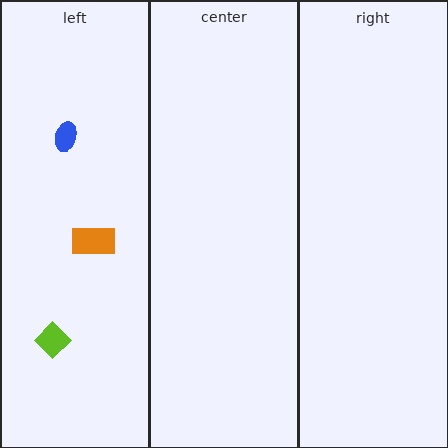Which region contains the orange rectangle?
The left region.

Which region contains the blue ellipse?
The left region.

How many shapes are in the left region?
3.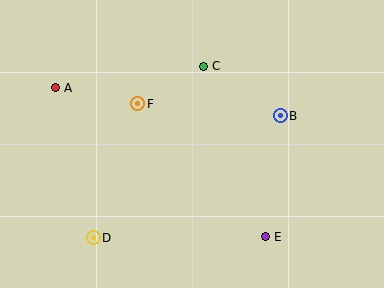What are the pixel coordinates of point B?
Point B is at (280, 116).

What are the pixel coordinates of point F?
Point F is at (138, 104).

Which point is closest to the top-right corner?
Point B is closest to the top-right corner.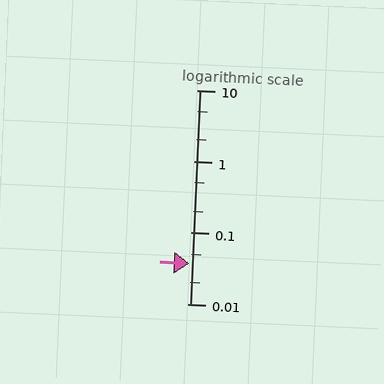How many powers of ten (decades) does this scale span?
The scale spans 3 decades, from 0.01 to 10.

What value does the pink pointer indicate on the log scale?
The pointer indicates approximately 0.037.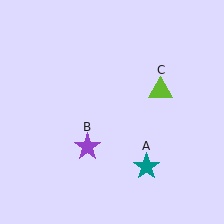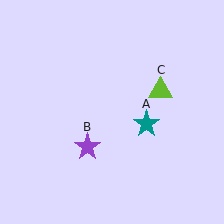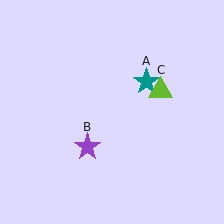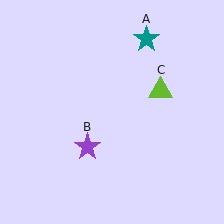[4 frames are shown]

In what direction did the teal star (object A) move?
The teal star (object A) moved up.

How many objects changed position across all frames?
1 object changed position: teal star (object A).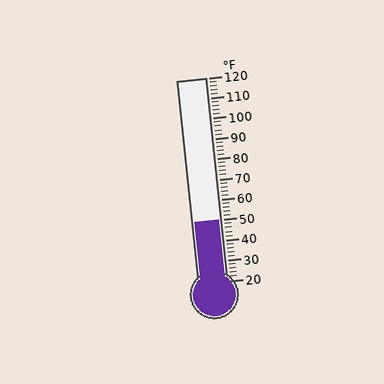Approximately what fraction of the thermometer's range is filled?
The thermometer is filled to approximately 30% of its range.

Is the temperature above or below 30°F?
The temperature is above 30°F.